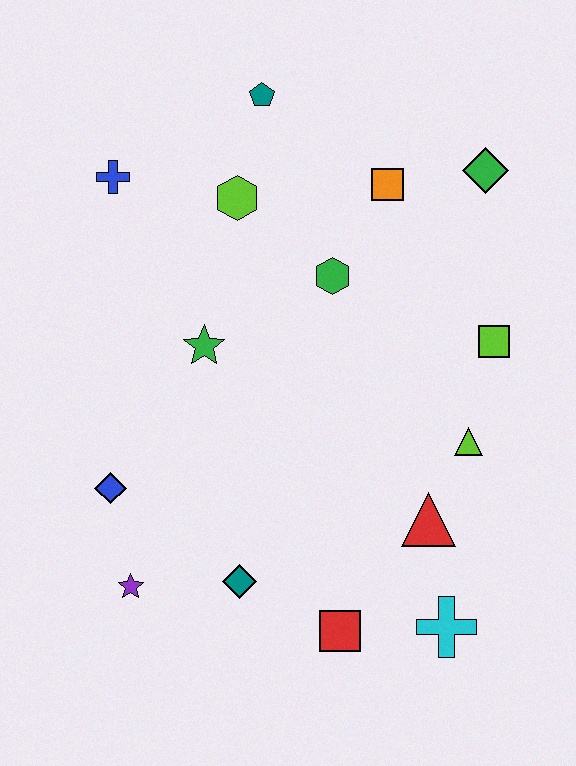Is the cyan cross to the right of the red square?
Yes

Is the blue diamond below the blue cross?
Yes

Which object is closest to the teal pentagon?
The lime hexagon is closest to the teal pentagon.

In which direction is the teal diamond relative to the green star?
The teal diamond is below the green star.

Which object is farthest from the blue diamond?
The green diamond is farthest from the blue diamond.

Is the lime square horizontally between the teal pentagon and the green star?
No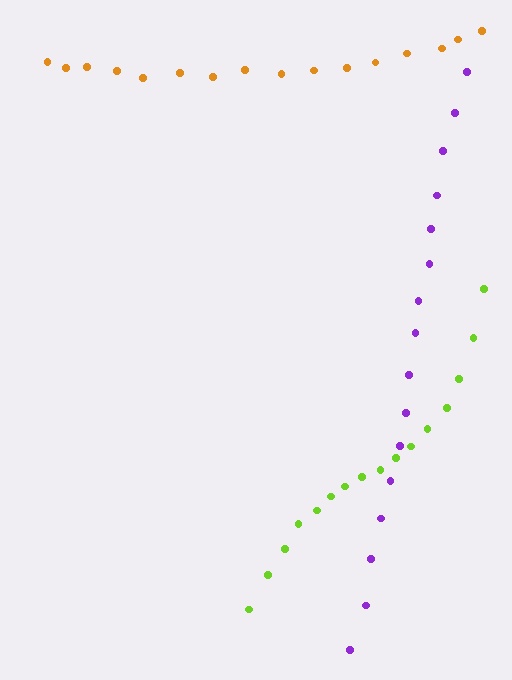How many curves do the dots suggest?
There are 3 distinct paths.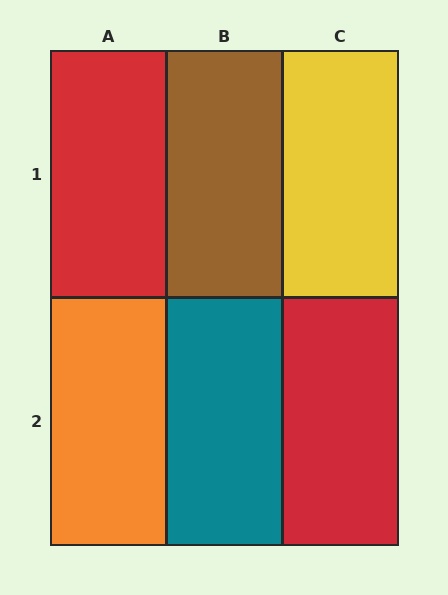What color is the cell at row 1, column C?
Yellow.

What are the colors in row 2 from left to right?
Orange, teal, red.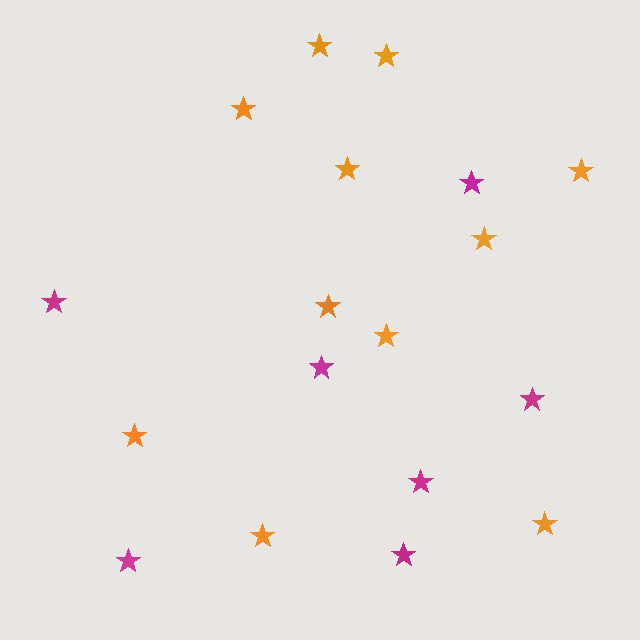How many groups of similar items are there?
There are 2 groups: one group of magenta stars (7) and one group of orange stars (11).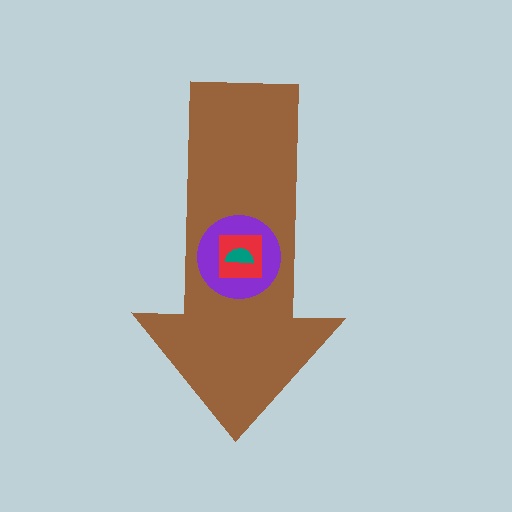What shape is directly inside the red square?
The teal semicircle.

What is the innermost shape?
The teal semicircle.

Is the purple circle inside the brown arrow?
Yes.